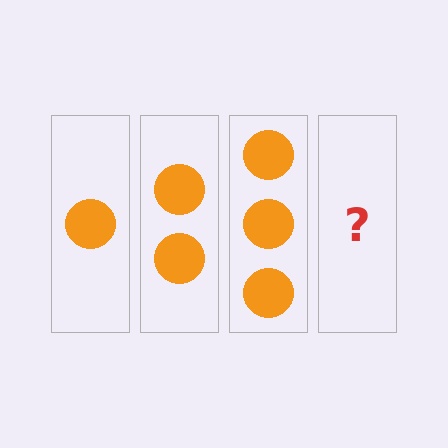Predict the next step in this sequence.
The next step is 4 circles.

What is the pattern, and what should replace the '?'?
The pattern is that each step adds one more circle. The '?' should be 4 circles.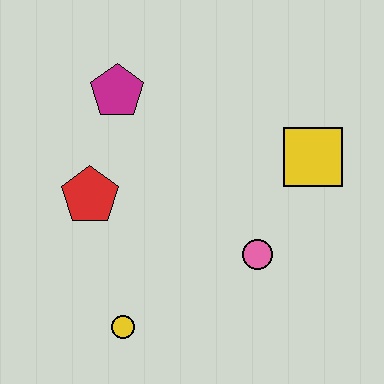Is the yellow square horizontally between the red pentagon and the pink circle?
No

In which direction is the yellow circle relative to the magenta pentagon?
The yellow circle is below the magenta pentagon.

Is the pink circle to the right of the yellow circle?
Yes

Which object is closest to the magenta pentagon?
The red pentagon is closest to the magenta pentagon.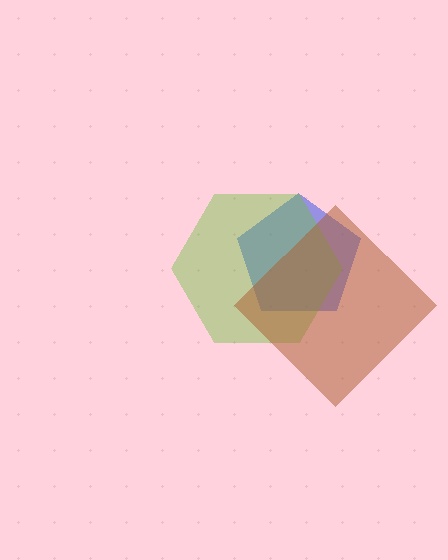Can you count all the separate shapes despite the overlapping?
Yes, there are 3 separate shapes.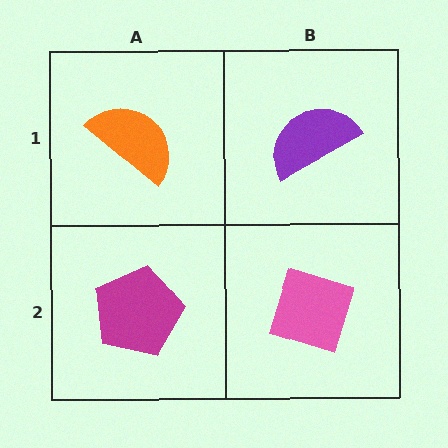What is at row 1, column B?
A purple semicircle.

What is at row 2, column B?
A pink diamond.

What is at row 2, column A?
A magenta pentagon.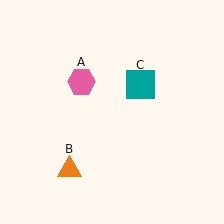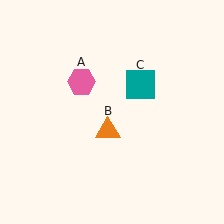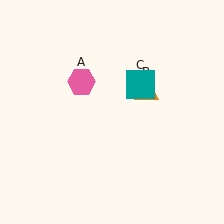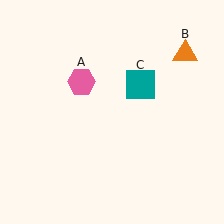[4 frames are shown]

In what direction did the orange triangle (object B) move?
The orange triangle (object B) moved up and to the right.